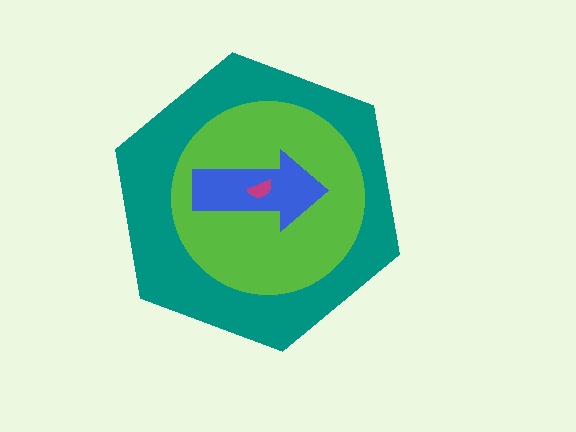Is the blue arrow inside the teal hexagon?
Yes.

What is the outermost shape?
The teal hexagon.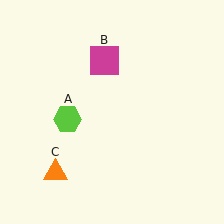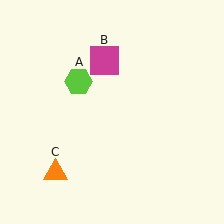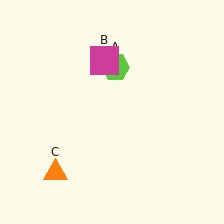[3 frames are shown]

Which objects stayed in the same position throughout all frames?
Magenta square (object B) and orange triangle (object C) remained stationary.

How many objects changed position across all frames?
1 object changed position: lime hexagon (object A).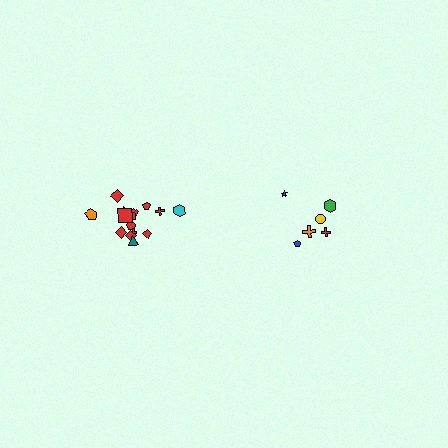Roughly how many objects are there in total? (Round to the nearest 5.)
Roughly 20 objects in total.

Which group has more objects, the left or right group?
The left group.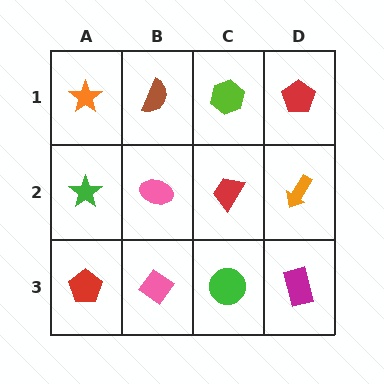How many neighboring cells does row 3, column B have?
3.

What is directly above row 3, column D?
An orange arrow.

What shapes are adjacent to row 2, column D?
A red pentagon (row 1, column D), a magenta rectangle (row 3, column D), a red trapezoid (row 2, column C).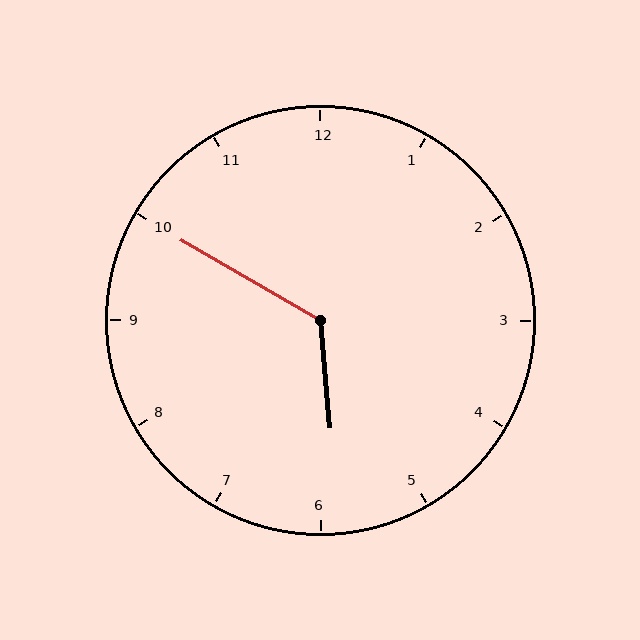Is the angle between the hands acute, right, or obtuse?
It is obtuse.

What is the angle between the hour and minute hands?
Approximately 125 degrees.